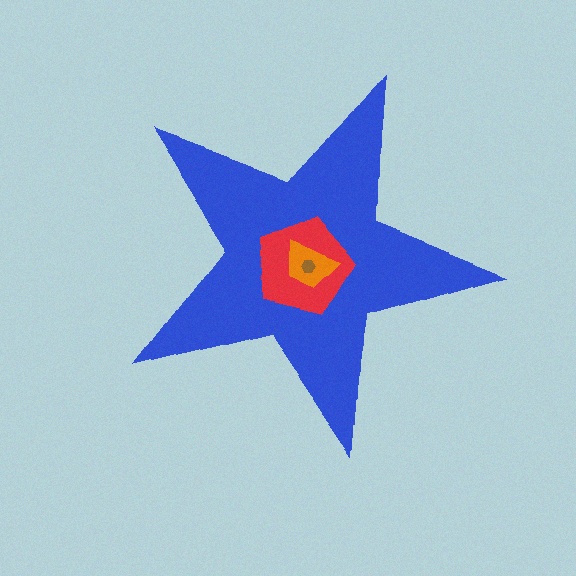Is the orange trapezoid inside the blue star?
Yes.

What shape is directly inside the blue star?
The red pentagon.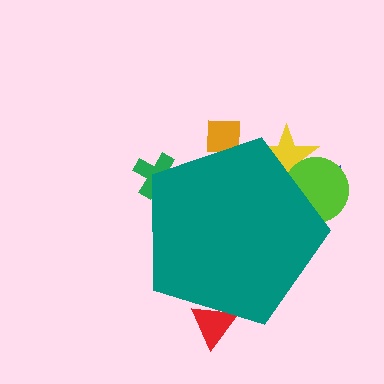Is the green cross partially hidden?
Yes, the green cross is partially hidden behind the teal pentagon.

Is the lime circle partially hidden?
Yes, the lime circle is partially hidden behind the teal pentagon.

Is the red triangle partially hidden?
Yes, the red triangle is partially hidden behind the teal pentagon.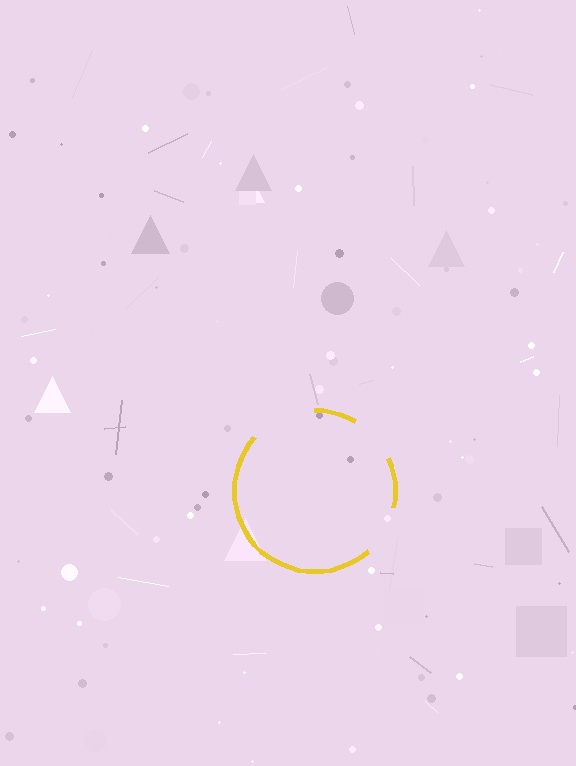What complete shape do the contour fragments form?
The contour fragments form a circle.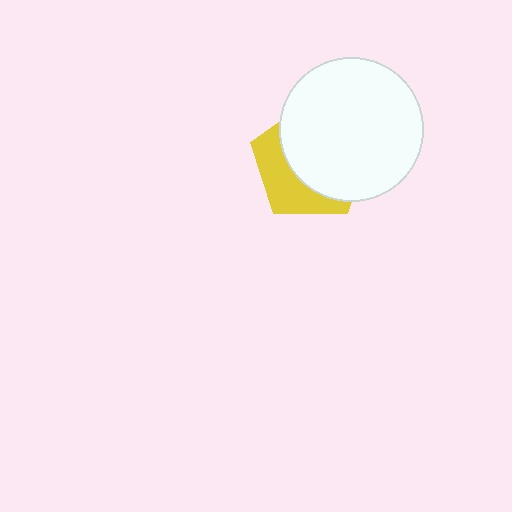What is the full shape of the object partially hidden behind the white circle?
The partially hidden object is a yellow pentagon.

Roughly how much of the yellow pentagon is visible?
A small part of it is visible (roughly 36%).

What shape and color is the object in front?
The object in front is a white circle.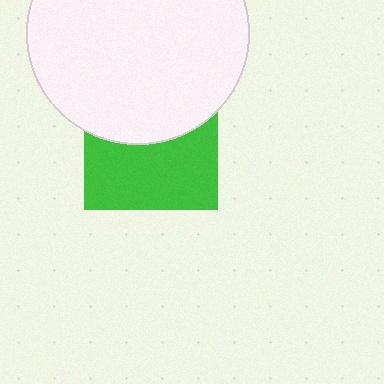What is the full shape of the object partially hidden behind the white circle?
The partially hidden object is a green square.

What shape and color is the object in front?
The object in front is a white circle.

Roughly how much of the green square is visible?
About half of it is visible (roughly 54%).